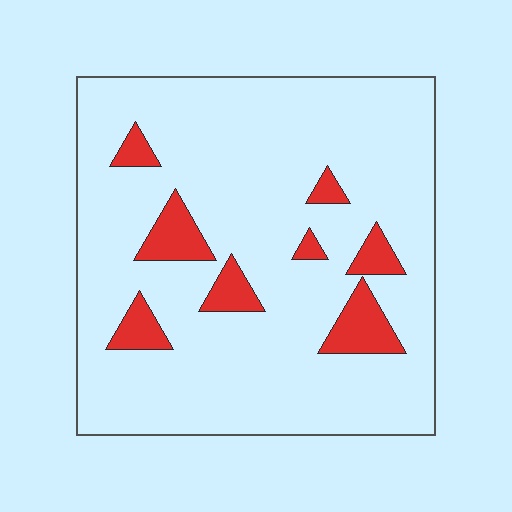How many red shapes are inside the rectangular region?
8.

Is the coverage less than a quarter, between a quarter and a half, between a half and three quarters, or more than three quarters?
Less than a quarter.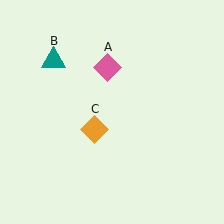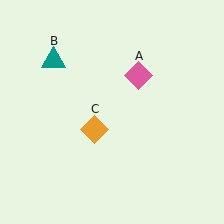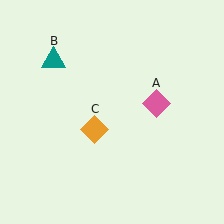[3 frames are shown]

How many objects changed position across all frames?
1 object changed position: pink diamond (object A).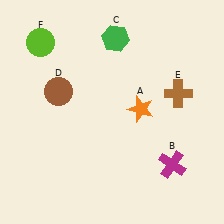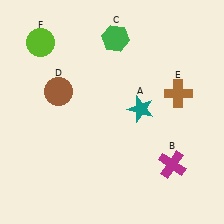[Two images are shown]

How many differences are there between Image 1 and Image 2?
There is 1 difference between the two images.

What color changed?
The star (A) changed from orange in Image 1 to teal in Image 2.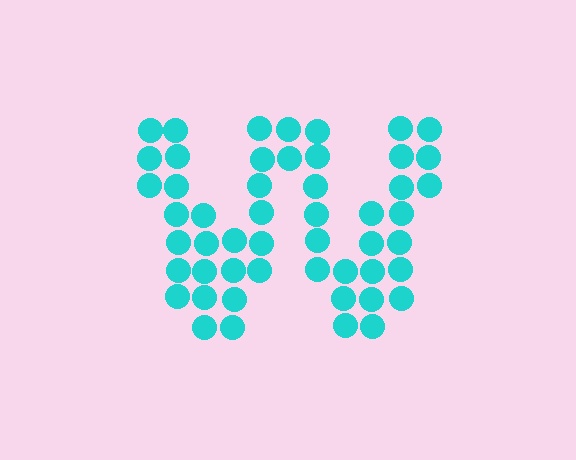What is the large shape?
The large shape is the letter W.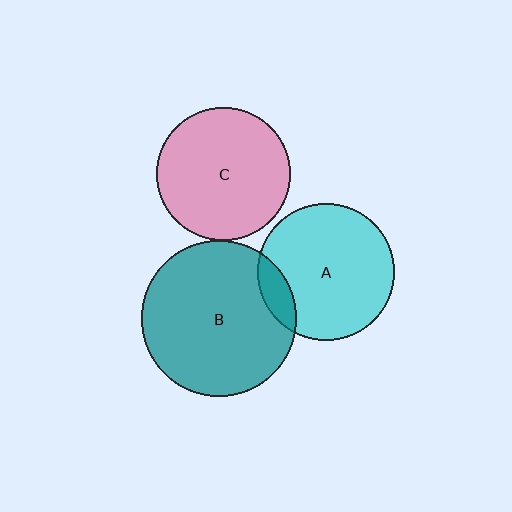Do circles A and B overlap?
Yes.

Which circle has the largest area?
Circle B (teal).